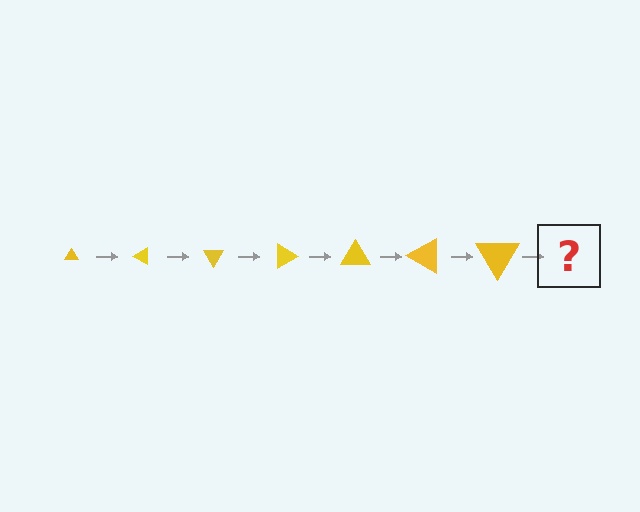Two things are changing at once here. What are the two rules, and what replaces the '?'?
The two rules are that the triangle grows larger each step and it rotates 30 degrees each step. The '?' should be a triangle, larger than the previous one and rotated 210 degrees from the start.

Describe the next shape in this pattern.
It should be a triangle, larger than the previous one and rotated 210 degrees from the start.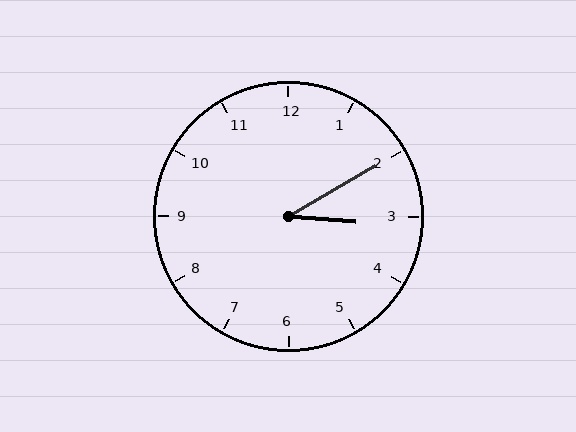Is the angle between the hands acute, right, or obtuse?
It is acute.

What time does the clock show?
3:10.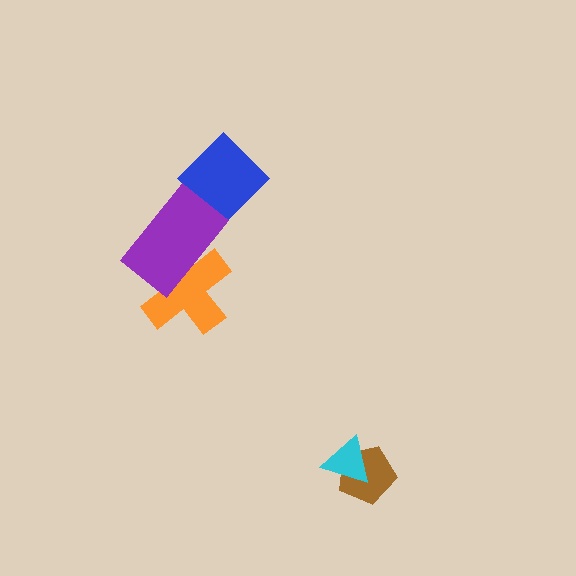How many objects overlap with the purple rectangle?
2 objects overlap with the purple rectangle.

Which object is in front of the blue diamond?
The purple rectangle is in front of the blue diamond.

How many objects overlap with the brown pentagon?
1 object overlaps with the brown pentagon.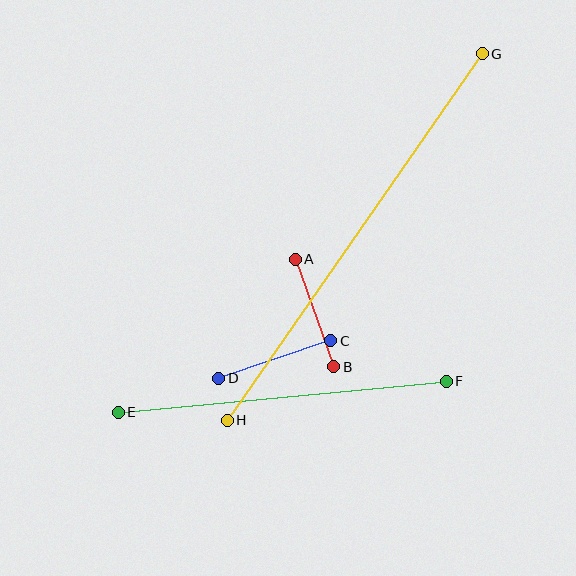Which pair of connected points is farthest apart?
Points G and H are farthest apart.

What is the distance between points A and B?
The distance is approximately 114 pixels.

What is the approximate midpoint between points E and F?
The midpoint is at approximately (282, 397) pixels.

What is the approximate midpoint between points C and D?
The midpoint is at approximately (275, 360) pixels.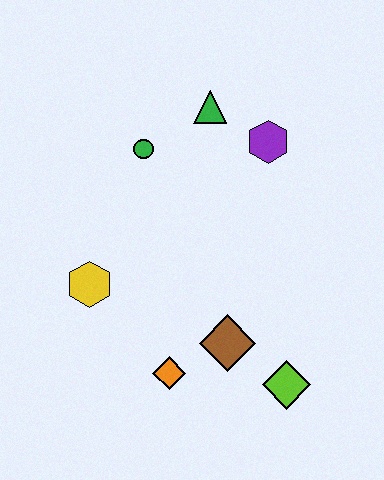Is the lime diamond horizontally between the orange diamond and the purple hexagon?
No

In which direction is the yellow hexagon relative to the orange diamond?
The yellow hexagon is above the orange diamond.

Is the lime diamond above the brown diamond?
No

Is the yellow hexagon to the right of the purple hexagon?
No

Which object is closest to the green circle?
The green triangle is closest to the green circle.